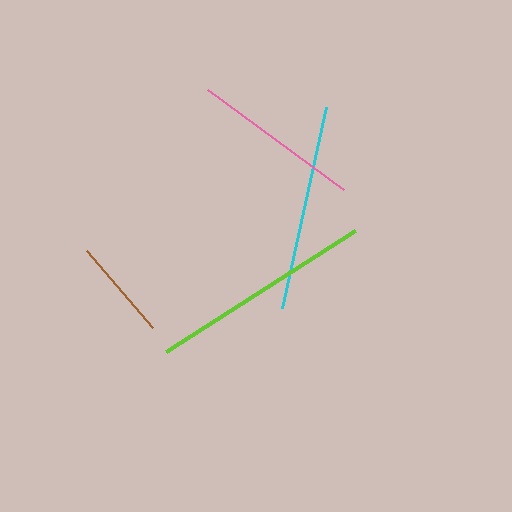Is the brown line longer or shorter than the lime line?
The lime line is longer than the brown line.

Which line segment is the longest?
The lime line is the longest at approximately 225 pixels.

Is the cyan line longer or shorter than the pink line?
The cyan line is longer than the pink line.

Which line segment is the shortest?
The brown line is the shortest at approximately 101 pixels.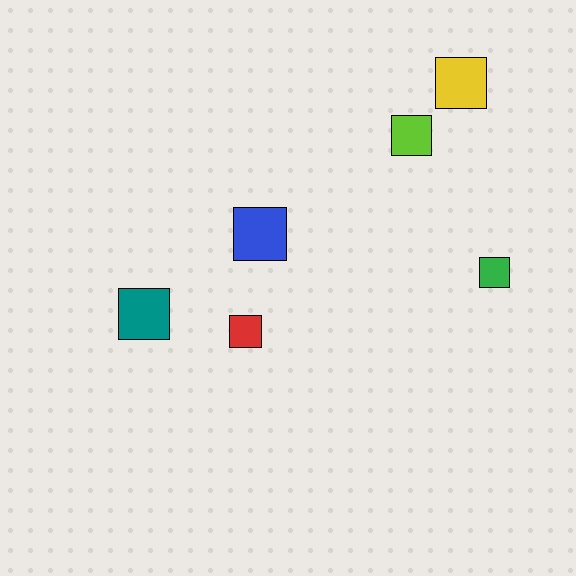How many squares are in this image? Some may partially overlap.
There are 6 squares.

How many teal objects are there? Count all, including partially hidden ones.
There is 1 teal object.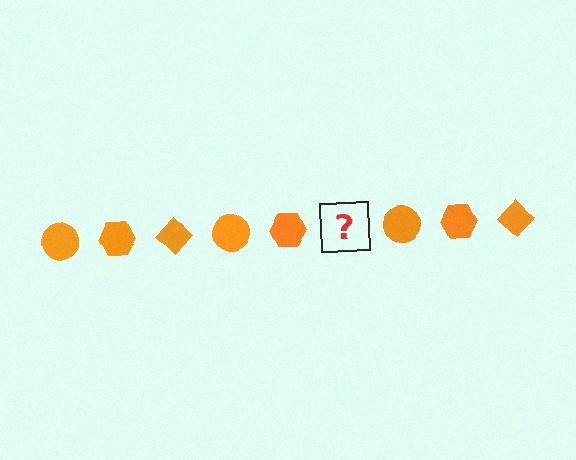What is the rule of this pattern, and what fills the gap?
The rule is that the pattern cycles through circle, hexagon, diamond shapes in orange. The gap should be filled with an orange diamond.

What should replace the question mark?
The question mark should be replaced with an orange diamond.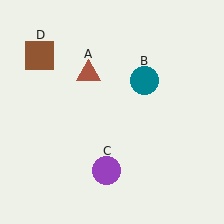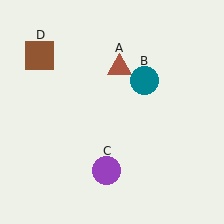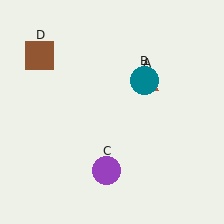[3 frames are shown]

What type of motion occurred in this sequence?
The brown triangle (object A) rotated clockwise around the center of the scene.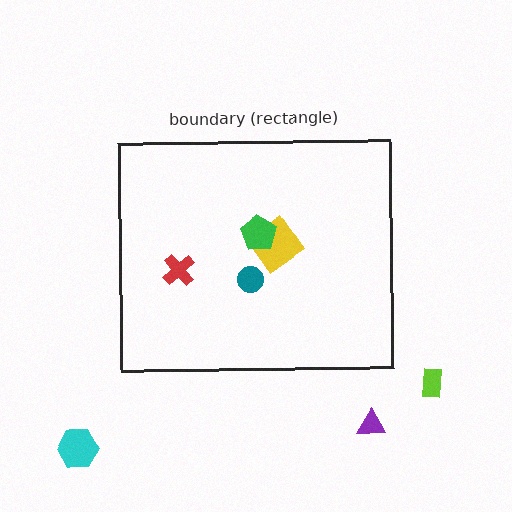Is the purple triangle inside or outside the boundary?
Outside.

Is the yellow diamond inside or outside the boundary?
Inside.